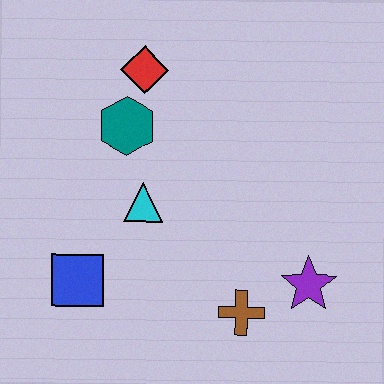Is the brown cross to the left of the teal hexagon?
No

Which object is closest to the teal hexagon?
The red diamond is closest to the teal hexagon.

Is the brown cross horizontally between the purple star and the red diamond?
Yes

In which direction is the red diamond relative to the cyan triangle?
The red diamond is above the cyan triangle.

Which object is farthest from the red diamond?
The purple star is farthest from the red diamond.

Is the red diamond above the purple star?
Yes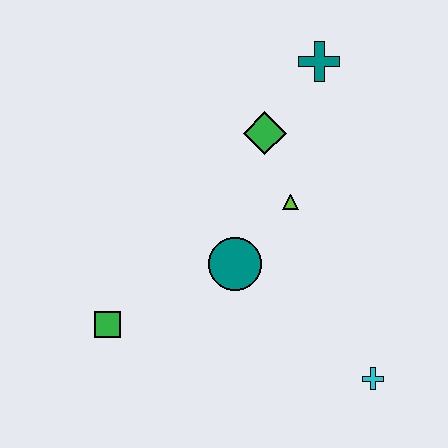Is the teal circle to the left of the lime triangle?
Yes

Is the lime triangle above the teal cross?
No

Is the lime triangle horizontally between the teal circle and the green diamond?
No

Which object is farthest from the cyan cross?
The teal cross is farthest from the cyan cross.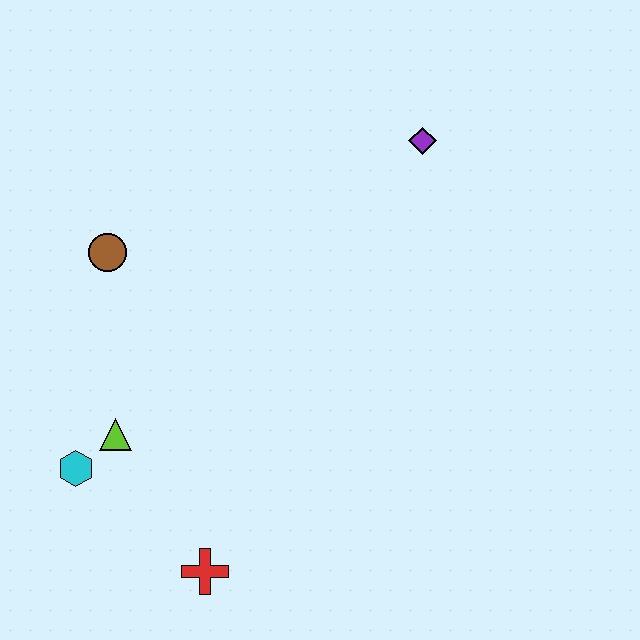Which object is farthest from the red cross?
The purple diamond is farthest from the red cross.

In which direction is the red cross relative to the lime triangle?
The red cross is below the lime triangle.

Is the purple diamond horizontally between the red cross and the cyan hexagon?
No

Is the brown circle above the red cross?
Yes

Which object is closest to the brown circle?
The lime triangle is closest to the brown circle.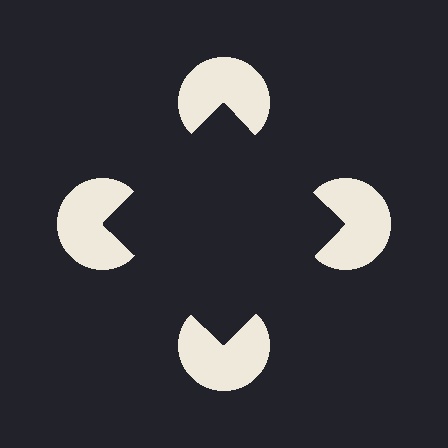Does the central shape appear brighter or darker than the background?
It typically appears slightly darker than the background, even though no actual brightness change is drawn.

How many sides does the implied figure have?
4 sides.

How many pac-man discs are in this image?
There are 4 — one at each vertex of the illusory square.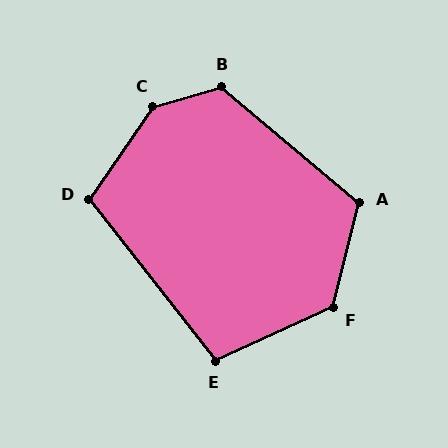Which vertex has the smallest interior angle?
E, at approximately 103 degrees.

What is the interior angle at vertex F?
Approximately 129 degrees (obtuse).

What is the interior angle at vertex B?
Approximately 124 degrees (obtuse).